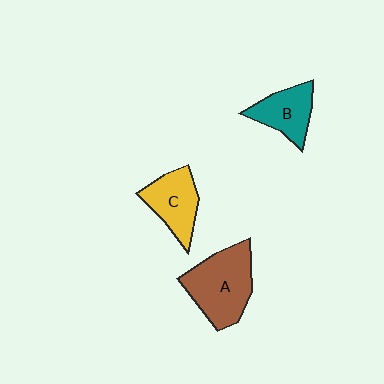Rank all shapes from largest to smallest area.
From largest to smallest: A (brown), C (yellow), B (teal).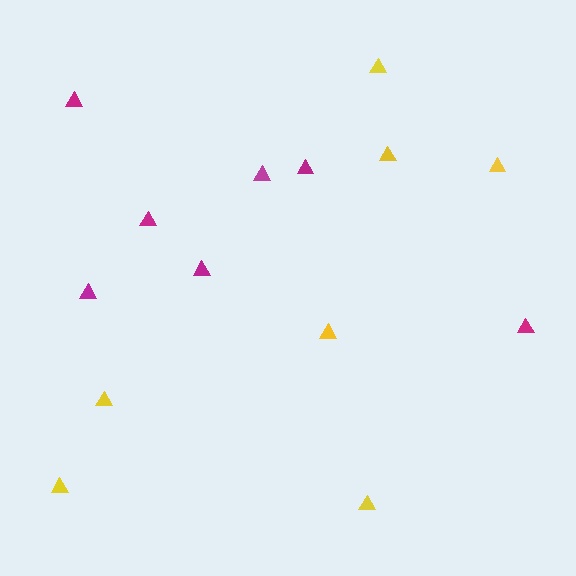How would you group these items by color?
There are 2 groups: one group of yellow triangles (7) and one group of magenta triangles (7).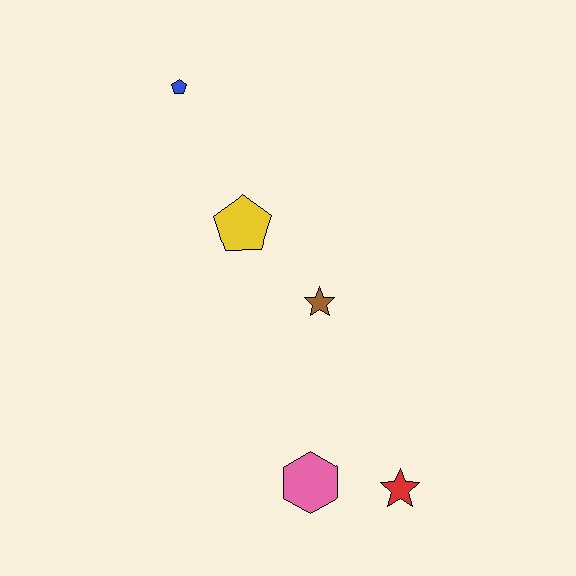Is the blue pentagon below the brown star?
No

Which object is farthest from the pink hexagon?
The blue pentagon is farthest from the pink hexagon.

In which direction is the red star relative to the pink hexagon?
The red star is to the right of the pink hexagon.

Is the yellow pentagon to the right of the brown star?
No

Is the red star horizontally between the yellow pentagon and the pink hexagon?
No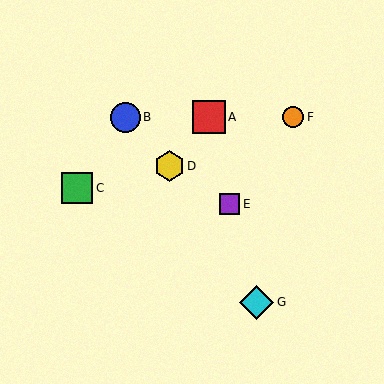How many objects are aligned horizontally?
3 objects (A, B, F) are aligned horizontally.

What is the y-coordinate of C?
Object C is at y≈188.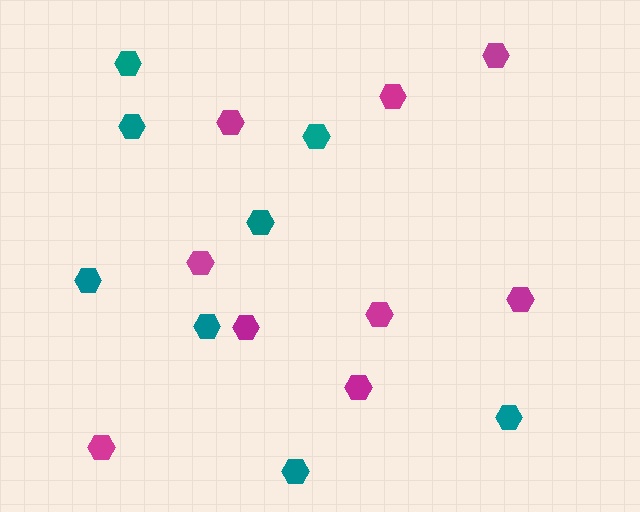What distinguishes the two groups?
There are 2 groups: one group of magenta hexagons (9) and one group of teal hexagons (8).